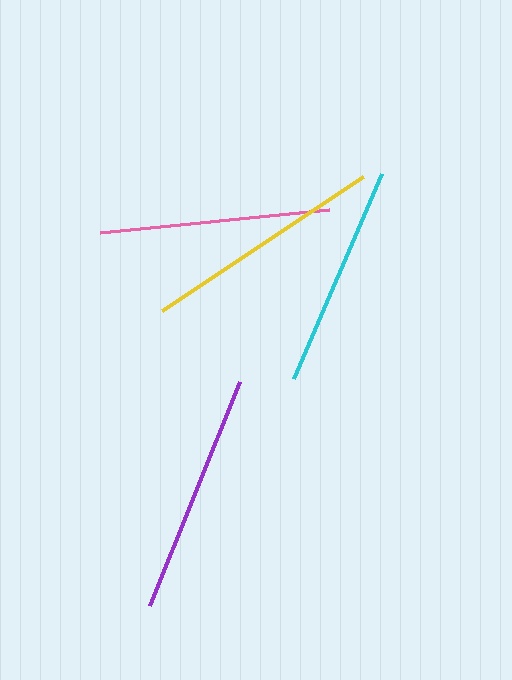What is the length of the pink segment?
The pink segment is approximately 230 pixels long.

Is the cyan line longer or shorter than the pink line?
The pink line is longer than the cyan line.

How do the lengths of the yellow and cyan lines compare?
The yellow and cyan lines are approximately the same length.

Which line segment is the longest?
The yellow line is the longest at approximately 242 pixels.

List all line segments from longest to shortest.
From longest to shortest: yellow, purple, pink, cyan.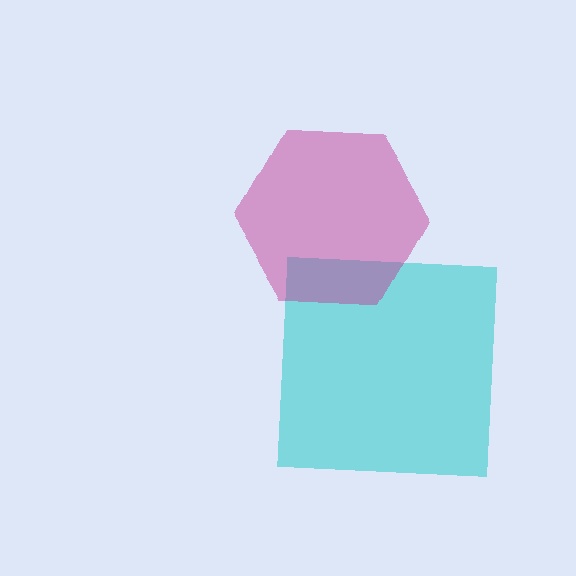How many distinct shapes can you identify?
There are 2 distinct shapes: a cyan square, a magenta hexagon.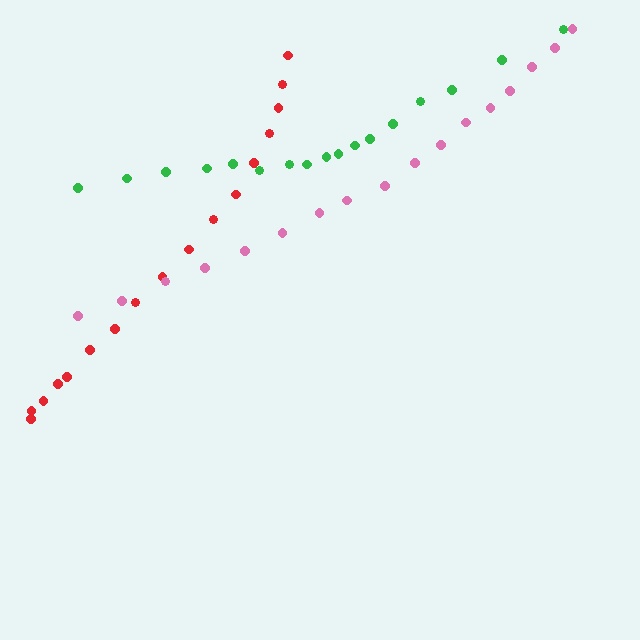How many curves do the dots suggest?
There are 3 distinct paths.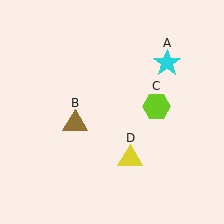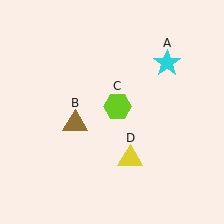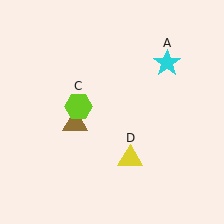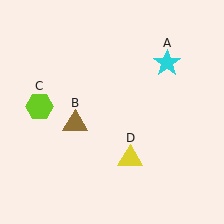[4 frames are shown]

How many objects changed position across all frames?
1 object changed position: lime hexagon (object C).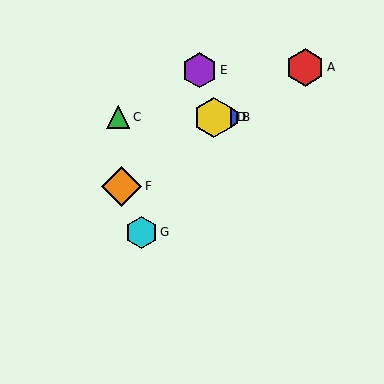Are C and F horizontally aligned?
No, C is at y≈117 and F is at y≈186.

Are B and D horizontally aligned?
Yes, both are at y≈117.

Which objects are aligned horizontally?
Objects B, C, D are aligned horizontally.